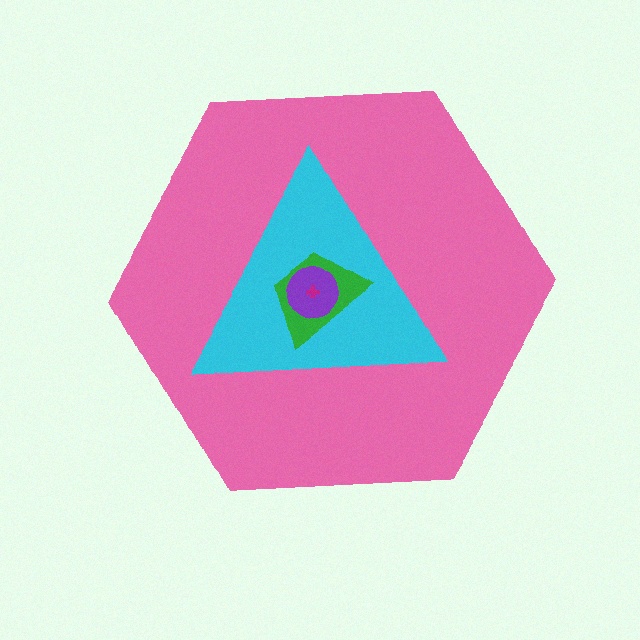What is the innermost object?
The magenta cross.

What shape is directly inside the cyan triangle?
The green trapezoid.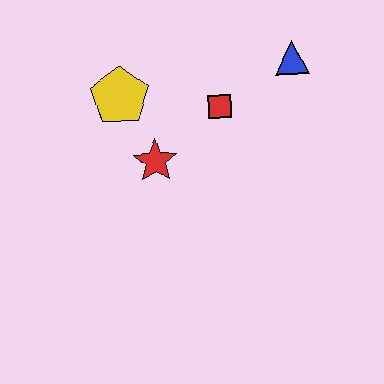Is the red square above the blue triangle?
No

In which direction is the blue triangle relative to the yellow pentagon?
The blue triangle is to the right of the yellow pentagon.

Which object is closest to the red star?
The yellow pentagon is closest to the red star.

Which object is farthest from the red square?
The yellow pentagon is farthest from the red square.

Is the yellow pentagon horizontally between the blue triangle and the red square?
No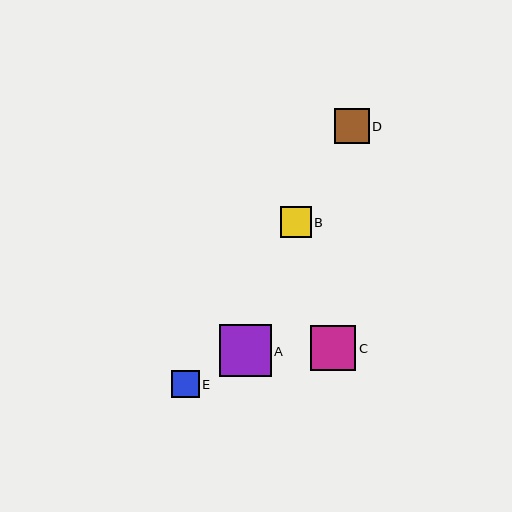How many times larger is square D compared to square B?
Square D is approximately 1.1 times the size of square B.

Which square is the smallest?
Square E is the smallest with a size of approximately 28 pixels.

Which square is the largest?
Square A is the largest with a size of approximately 52 pixels.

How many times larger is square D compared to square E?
Square D is approximately 1.3 times the size of square E.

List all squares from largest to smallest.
From largest to smallest: A, C, D, B, E.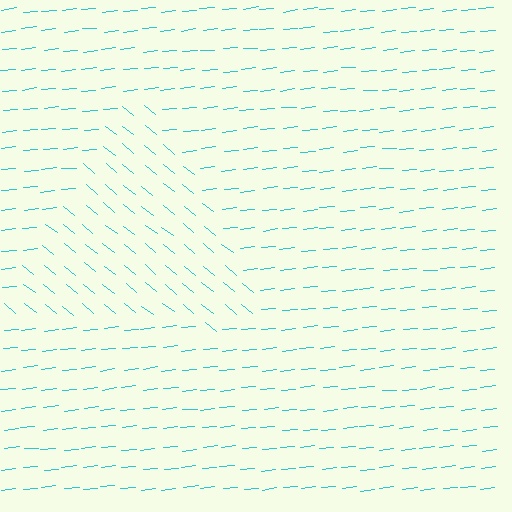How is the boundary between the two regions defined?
The boundary is defined purely by a change in line orientation (approximately 45 degrees difference). All lines are the same color and thickness.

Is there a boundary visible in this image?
Yes, there is a texture boundary formed by a change in line orientation.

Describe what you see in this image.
The image is filled with small cyan line segments. A triangle region in the image has lines oriented differently from the surrounding lines, creating a visible texture boundary.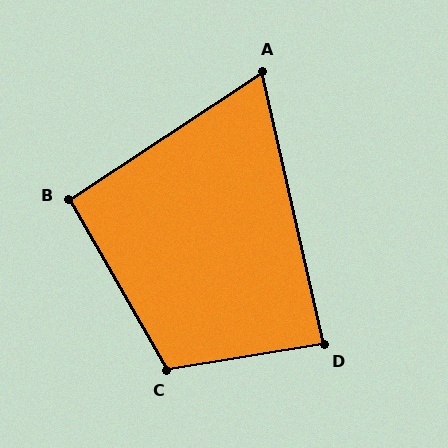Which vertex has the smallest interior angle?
A, at approximately 69 degrees.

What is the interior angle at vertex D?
Approximately 86 degrees (approximately right).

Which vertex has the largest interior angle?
C, at approximately 111 degrees.